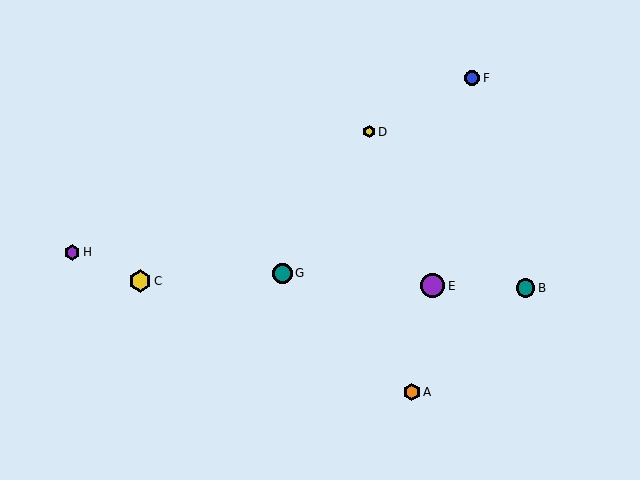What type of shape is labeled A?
Shape A is an orange hexagon.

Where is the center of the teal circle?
The center of the teal circle is at (526, 288).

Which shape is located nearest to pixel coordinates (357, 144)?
The yellow hexagon (labeled D) at (369, 132) is nearest to that location.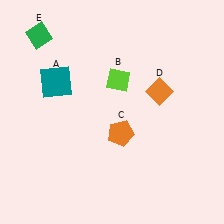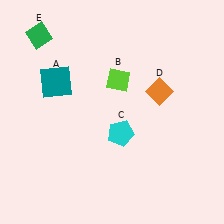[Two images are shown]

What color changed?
The pentagon (C) changed from orange in Image 1 to cyan in Image 2.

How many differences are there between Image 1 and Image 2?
There is 1 difference between the two images.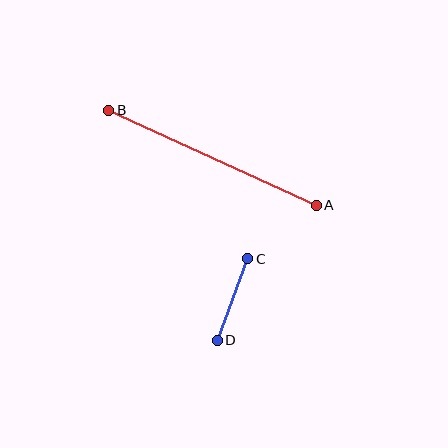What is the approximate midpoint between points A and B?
The midpoint is at approximately (212, 158) pixels.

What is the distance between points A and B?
The distance is approximately 228 pixels.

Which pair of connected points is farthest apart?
Points A and B are farthest apart.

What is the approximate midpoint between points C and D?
The midpoint is at approximately (233, 300) pixels.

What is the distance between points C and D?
The distance is approximately 87 pixels.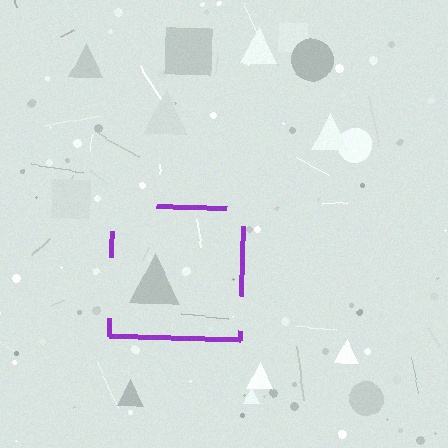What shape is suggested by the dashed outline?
The dashed outline suggests a square.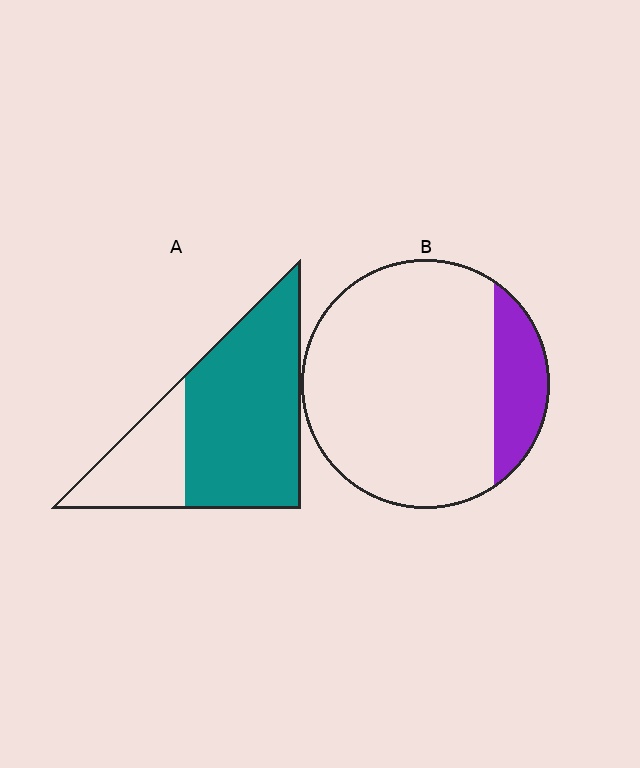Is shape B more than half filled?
No.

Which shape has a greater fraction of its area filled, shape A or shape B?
Shape A.